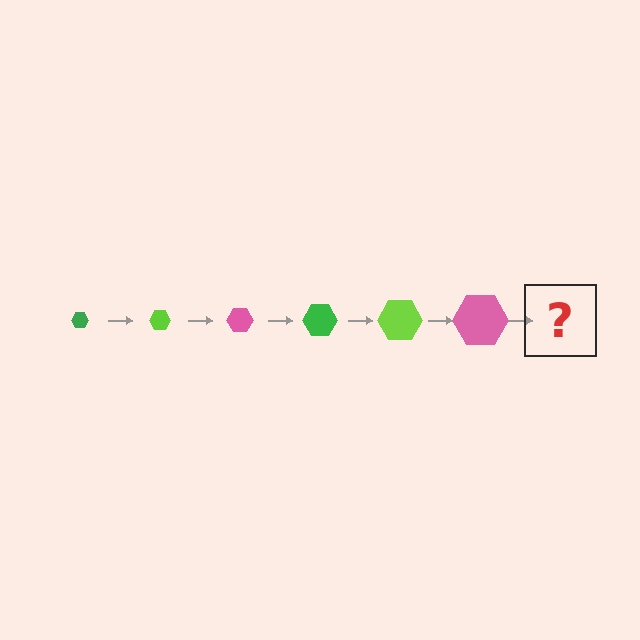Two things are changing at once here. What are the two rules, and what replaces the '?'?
The two rules are that the hexagon grows larger each step and the color cycles through green, lime, and pink. The '?' should be a green hexagon, larger than the previous one.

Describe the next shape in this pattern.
It should be a green hexagon, larger than the previous one.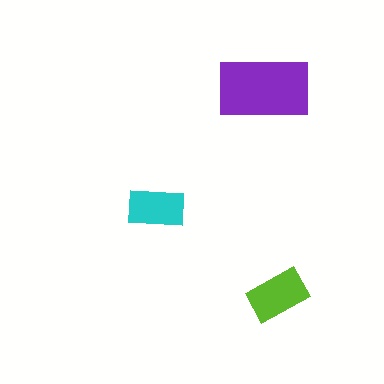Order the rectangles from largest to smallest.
the purple one, the lime one, the cyan one.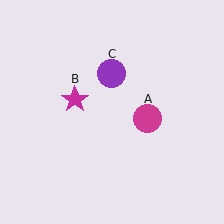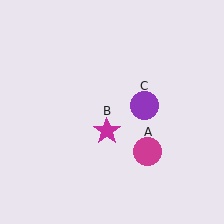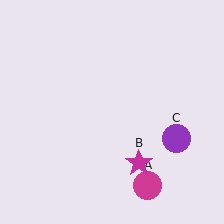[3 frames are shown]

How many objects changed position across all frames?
3 objects changed position: magenta circle (object A), magenta star (object B), purple circle (object C).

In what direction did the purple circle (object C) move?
The purple circle (object C) moved down and to the right.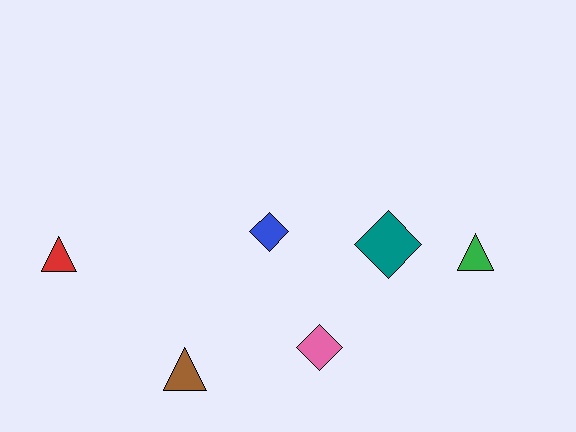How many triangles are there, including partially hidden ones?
There are 3 triangles.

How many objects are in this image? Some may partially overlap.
There are 6 objects.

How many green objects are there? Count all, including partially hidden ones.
There is 1 green object.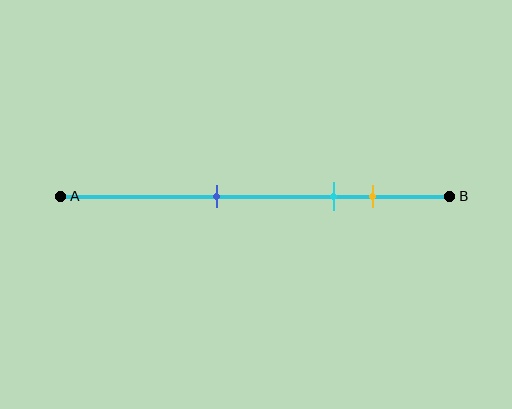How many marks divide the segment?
There are 3 marks dividing the segment.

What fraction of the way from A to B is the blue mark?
The blue mark is approximately 40% (0.4) of the way from A to B.